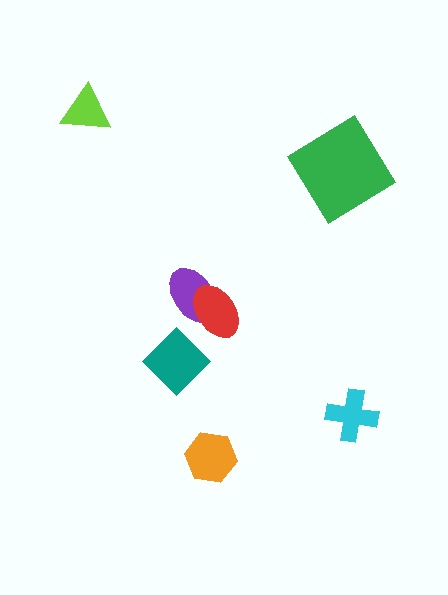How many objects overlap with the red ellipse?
1 object overlaps with the red ellipse.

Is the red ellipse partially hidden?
No, no other shape covers it.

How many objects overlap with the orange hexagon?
0 objects overlap with the orange hexagon.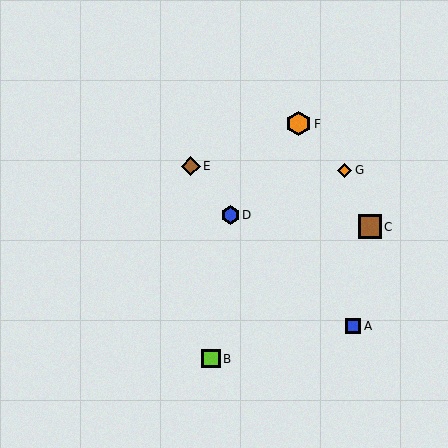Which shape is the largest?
The orange hexagon (labeled F) is the largest.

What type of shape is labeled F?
Shape F is an orange hexagon.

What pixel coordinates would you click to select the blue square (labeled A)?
Click at (353, 326) to select the blue square A.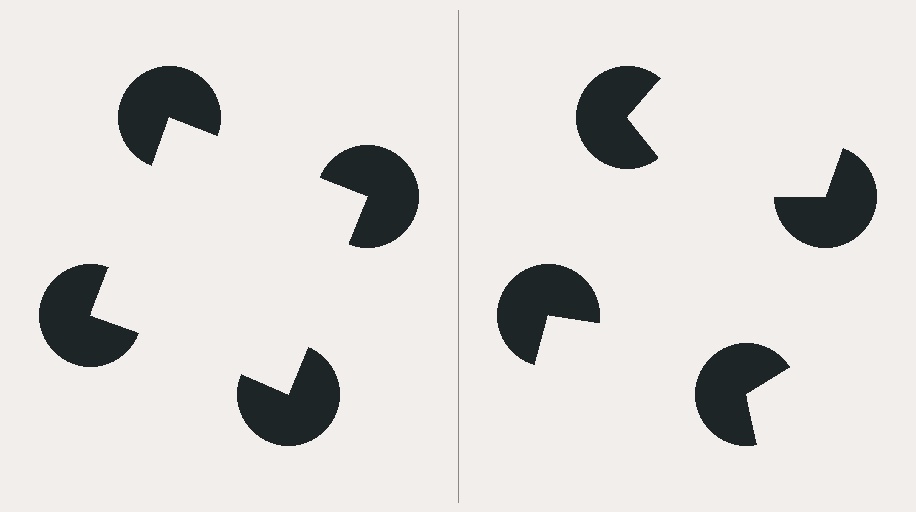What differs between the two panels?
The pac-man discs are positioned identically on both sides; only the wedge orientations differ. On the left they align to a square; on the right they are misaligned.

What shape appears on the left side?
An illusory square.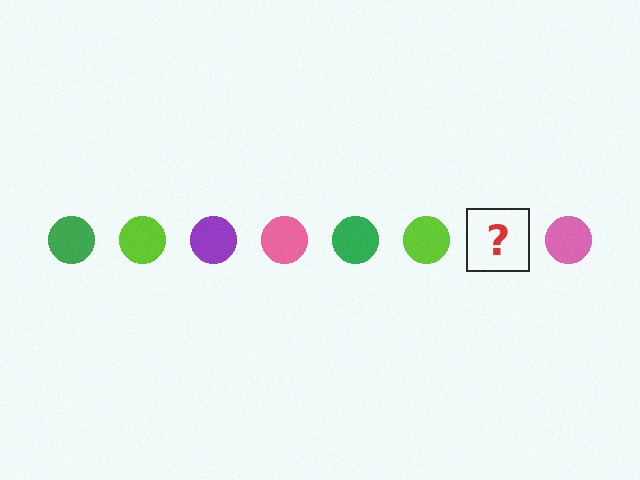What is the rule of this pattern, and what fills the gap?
The rule is that the pattern cycles through green, lime, purple, pink circles. The gap should be filled with a purple circle.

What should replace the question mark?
The question mark should be replaced with a purple circle.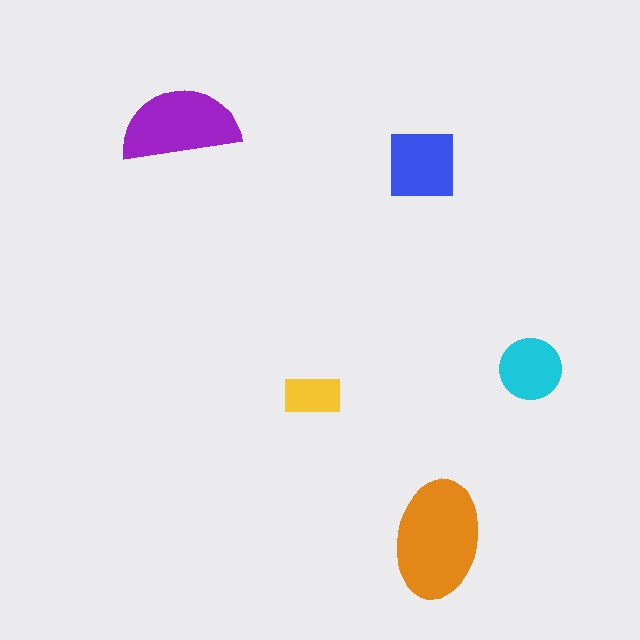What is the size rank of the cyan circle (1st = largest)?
4th.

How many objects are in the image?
There are 5 objects in the image.